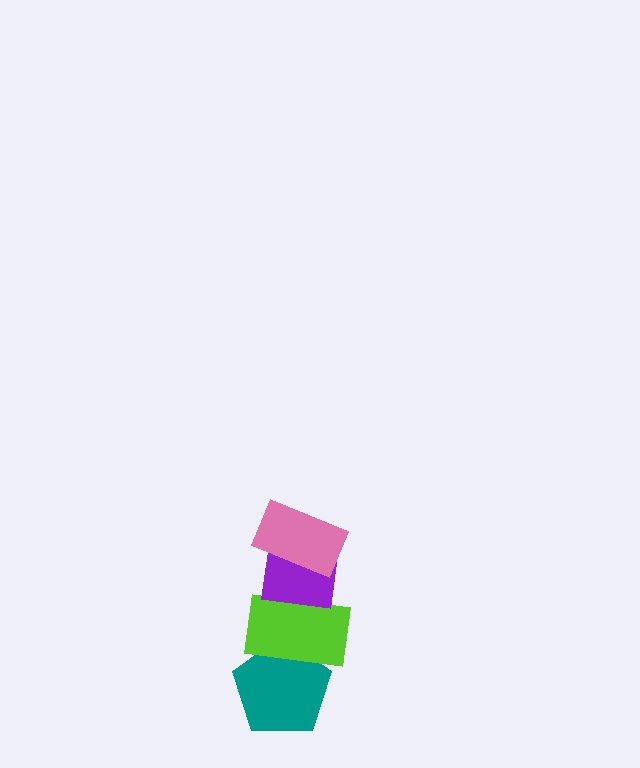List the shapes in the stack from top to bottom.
From top to bottom: the pink rectangle, the purple square, the lime rectangle, the teal pentagon.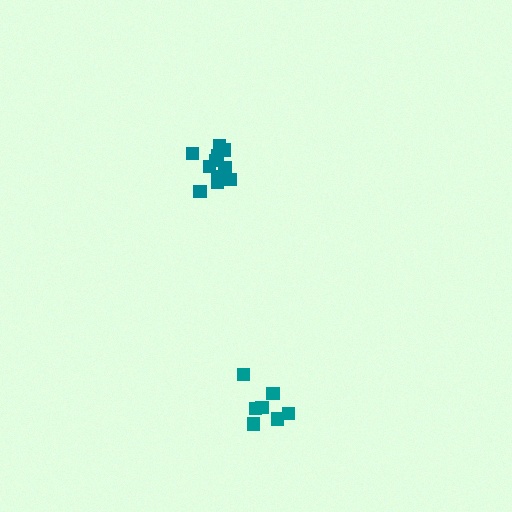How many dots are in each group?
Group 1: 11 dots, Group 2: 7 dots (18 total).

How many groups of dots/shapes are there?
There are 2 groups.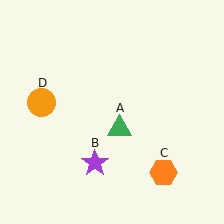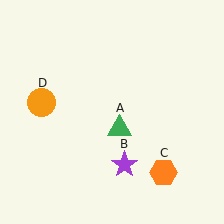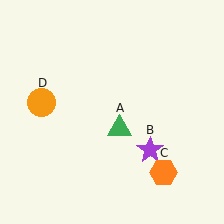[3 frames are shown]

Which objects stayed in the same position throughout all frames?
Green triangle (object A) and orange hexagon (object C) and orange circle (object D) remained stationary.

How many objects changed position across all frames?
1 object changed position: purple star (object B).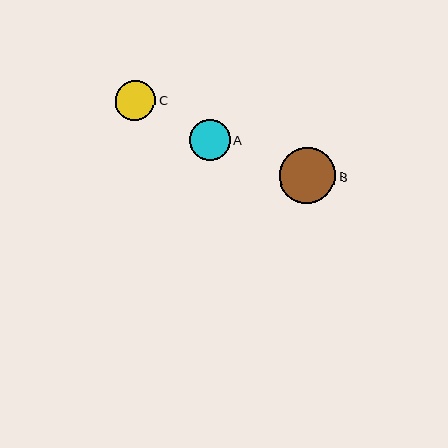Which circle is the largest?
Circle B is the largest with a size of approximately 56 pixels.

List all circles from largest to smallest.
From largest to smallest: B, A, C.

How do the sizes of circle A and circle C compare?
Circle A and circle C are approximately the same size.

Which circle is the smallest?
Circle C is the smallest with a size of approximately 40 pixels.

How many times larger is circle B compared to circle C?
Circle B is approximately 1.4 times the size of circle C.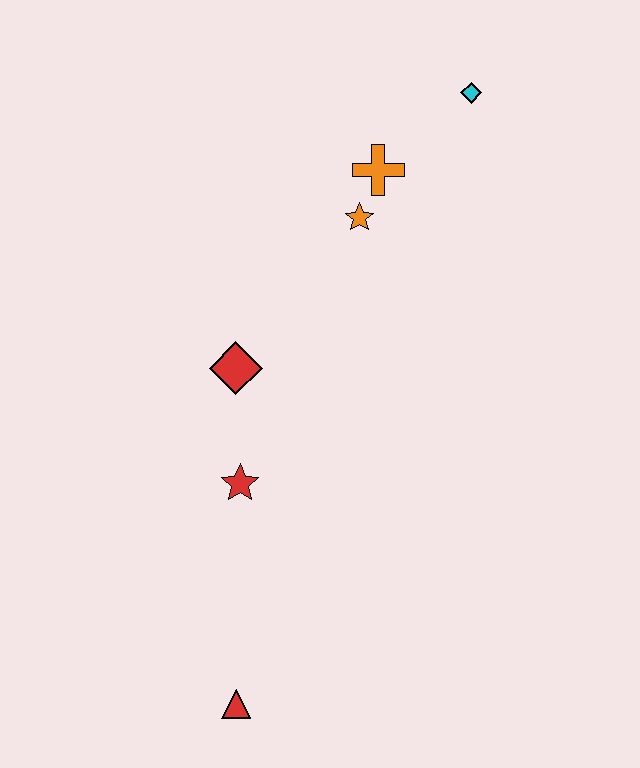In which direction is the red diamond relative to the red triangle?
The red diamond is above the red triangle.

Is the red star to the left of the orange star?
Yes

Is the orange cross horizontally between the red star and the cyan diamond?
Yes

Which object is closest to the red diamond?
The red star is closest to the red diamond.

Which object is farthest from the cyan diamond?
The red triangle is farthest from the cyan diamond.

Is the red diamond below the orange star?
Yes